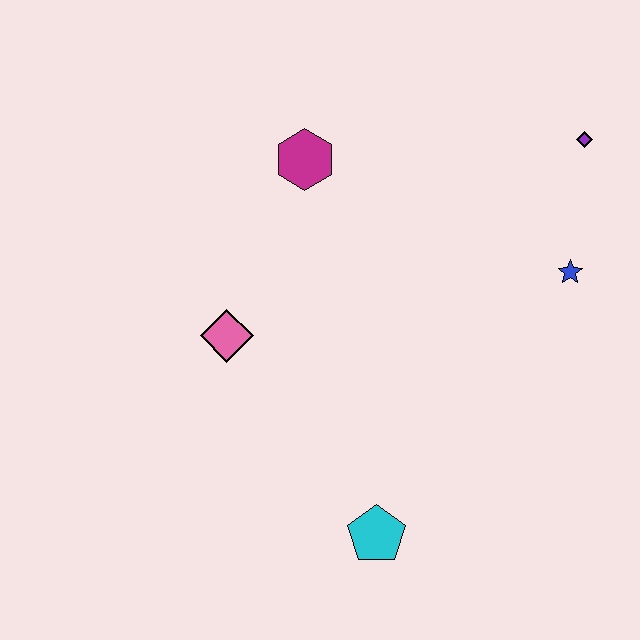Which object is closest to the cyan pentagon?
The pink diamond is closest to the cyan pentagon.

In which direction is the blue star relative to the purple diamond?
The blue star is below the purple diamond.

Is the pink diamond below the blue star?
Yes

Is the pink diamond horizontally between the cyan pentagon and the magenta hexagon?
No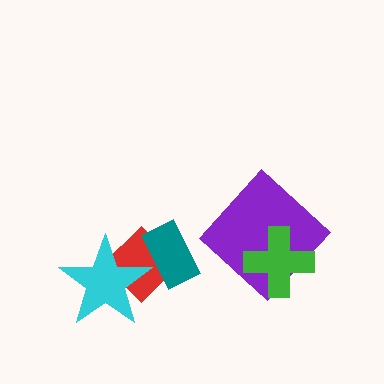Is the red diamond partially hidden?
Yes, it is partially covered by another shape.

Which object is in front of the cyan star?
The teal rectangle is in front of the cyan star.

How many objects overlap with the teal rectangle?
2 objects overlap with the teal rectangle.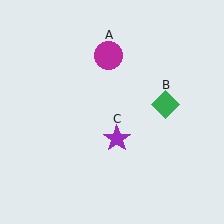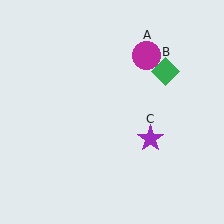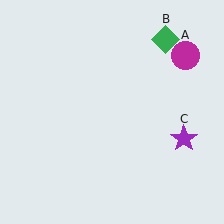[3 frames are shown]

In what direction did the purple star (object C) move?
The purple star (object C) moved right.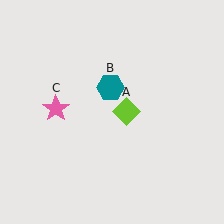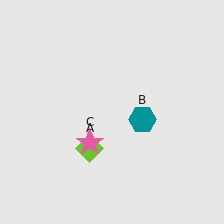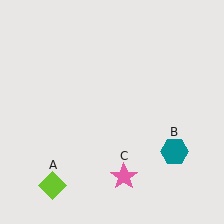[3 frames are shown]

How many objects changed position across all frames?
3 objects changed position: lime diamond (object A), teal hexagon (object B), pink star (object C).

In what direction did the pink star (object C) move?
The pink star (object C) moved down and to the right.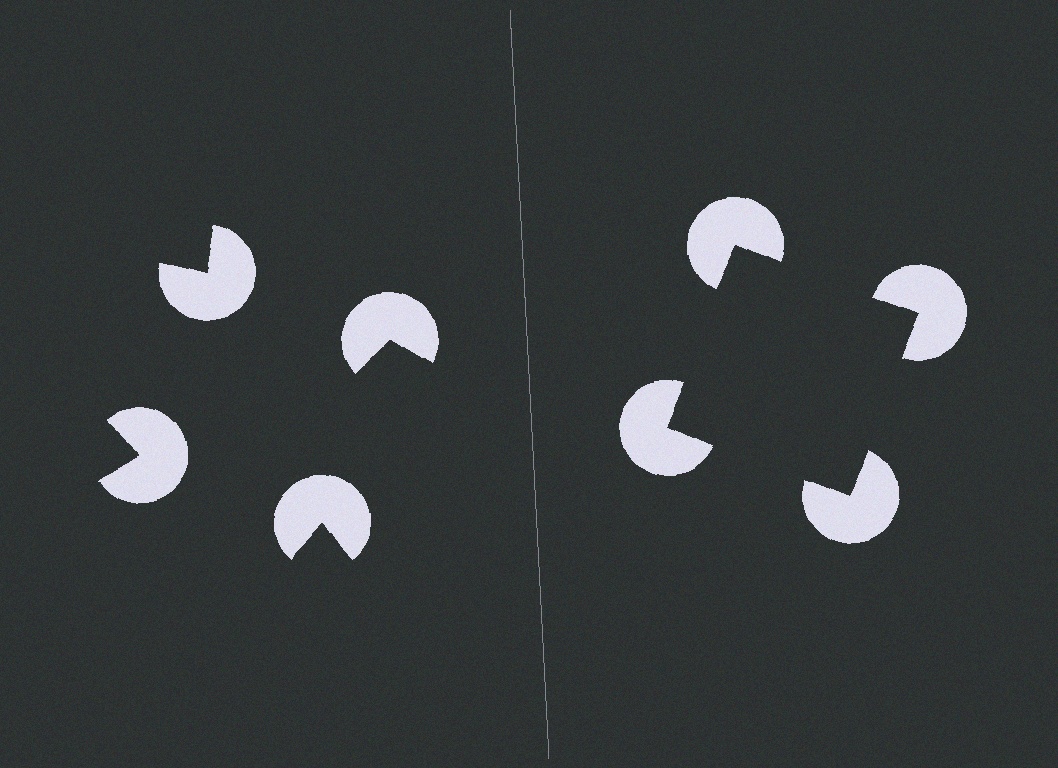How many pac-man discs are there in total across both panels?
8 — 4 on each side.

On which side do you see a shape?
An illusory square appears on the right side. On the left side the wedge cuts are rotated, so no coherent shape forms.